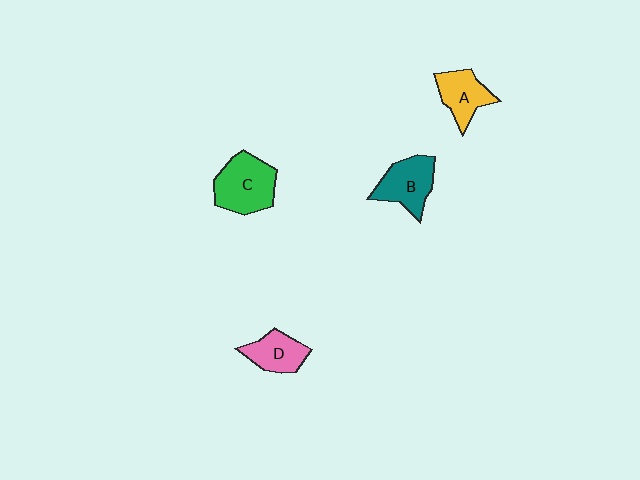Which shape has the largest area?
Shape C (green).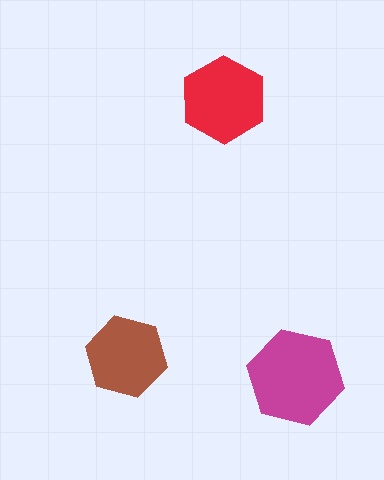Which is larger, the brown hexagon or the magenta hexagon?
The magenta one.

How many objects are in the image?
There are 3 objects in the image.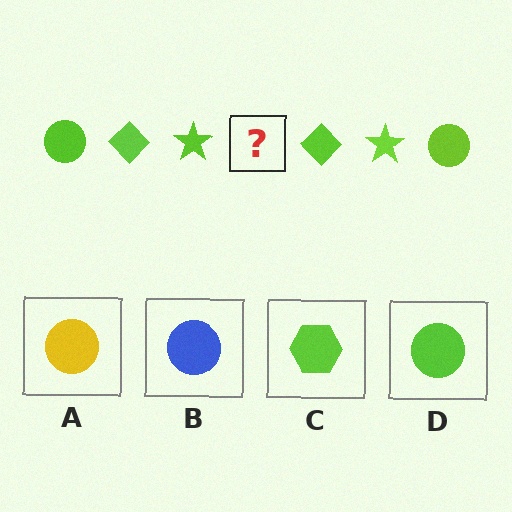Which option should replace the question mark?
Option D.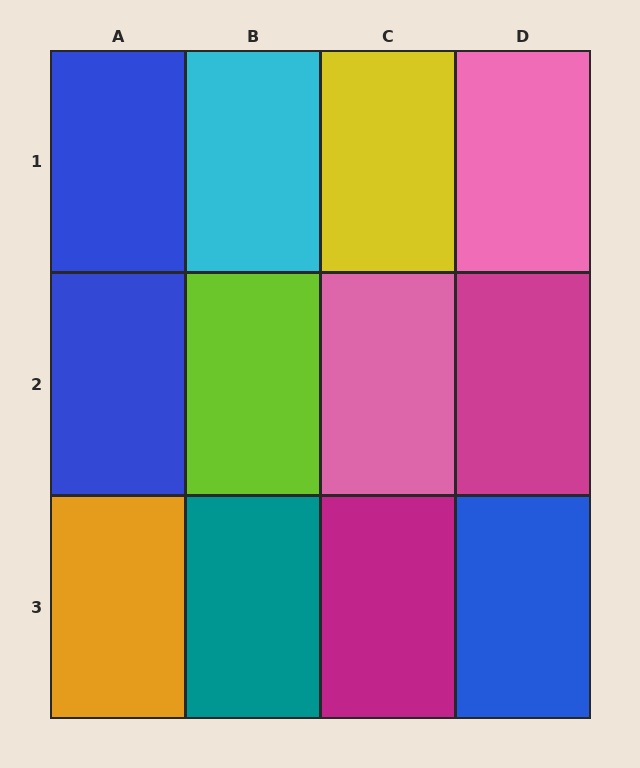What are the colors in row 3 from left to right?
Orange, teal, magenta, blue.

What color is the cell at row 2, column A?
Blue.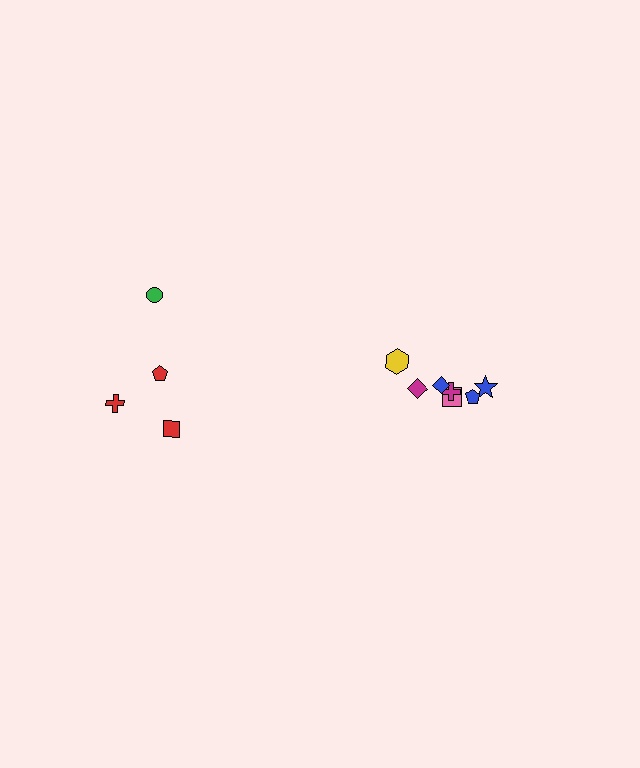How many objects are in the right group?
There are 7 objects.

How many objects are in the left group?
There are 4 objects.